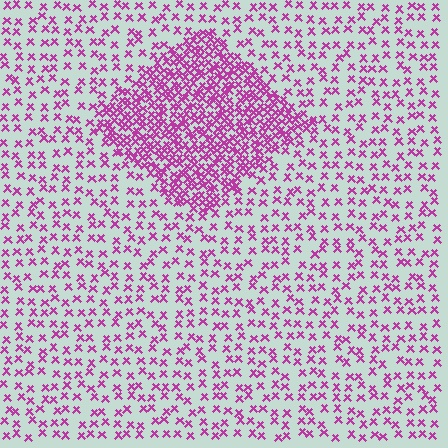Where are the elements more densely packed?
The elements are more densely packed inside the diamond boundary.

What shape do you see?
I see a diamond.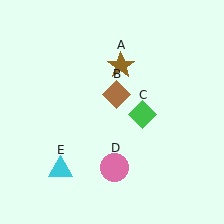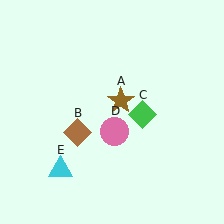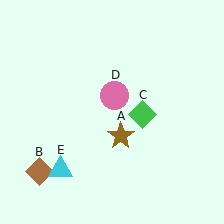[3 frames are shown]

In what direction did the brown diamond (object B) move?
The brown diamond (object B) moved down and to the left.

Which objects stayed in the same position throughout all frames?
Green diamond (object C) and cyan triangle (object E) remained stationary.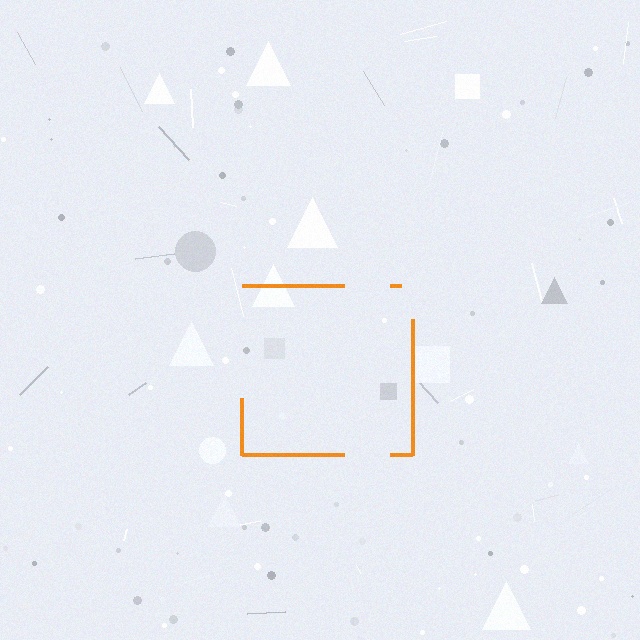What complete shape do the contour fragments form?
The contour fragments form a square.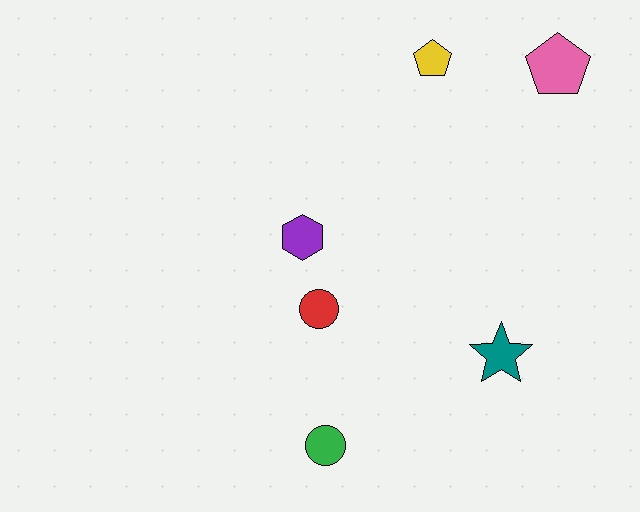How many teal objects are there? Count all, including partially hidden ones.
There is 1 teal object.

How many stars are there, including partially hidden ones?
There is 1 star.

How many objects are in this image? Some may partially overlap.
There are 6 objects.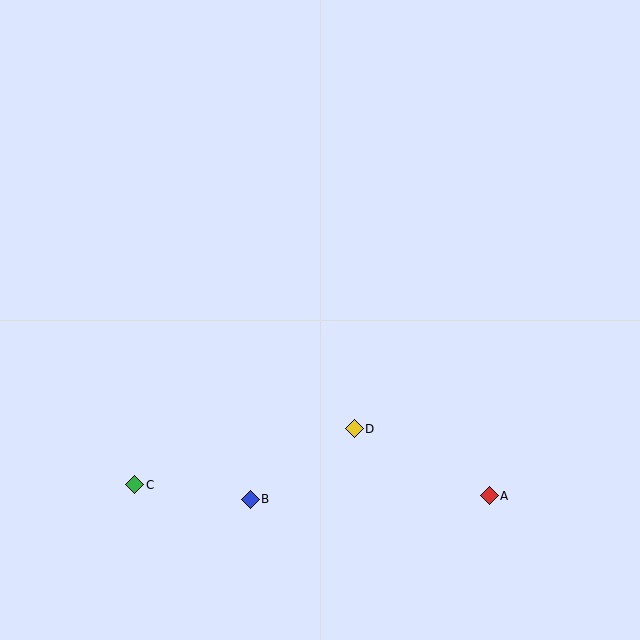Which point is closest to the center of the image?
Point D at (354, 429) is closest to the center.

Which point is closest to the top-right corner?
Point D is closest to the top-right corner.